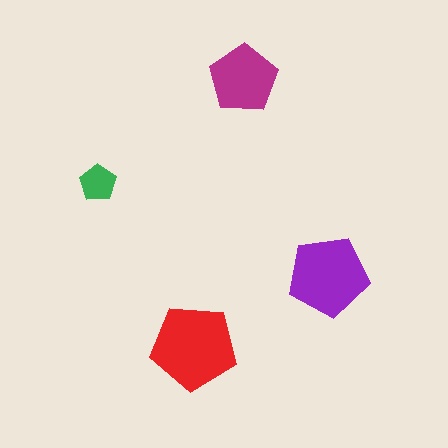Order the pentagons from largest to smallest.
the red one, the purple one, the magenta one, the green one.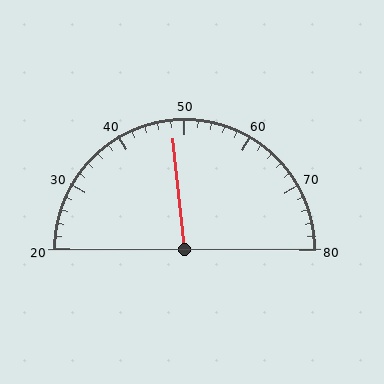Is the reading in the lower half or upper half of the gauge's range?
The reading is in the lower half of the range (20 to 80).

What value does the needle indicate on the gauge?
The needle indicates approximately 48.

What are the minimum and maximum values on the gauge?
The gauge ranges from 20 to 80.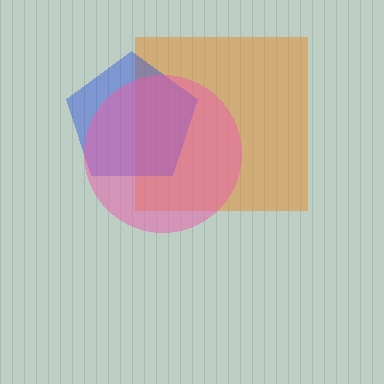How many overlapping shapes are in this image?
There are 3 overlapping shapes in the image.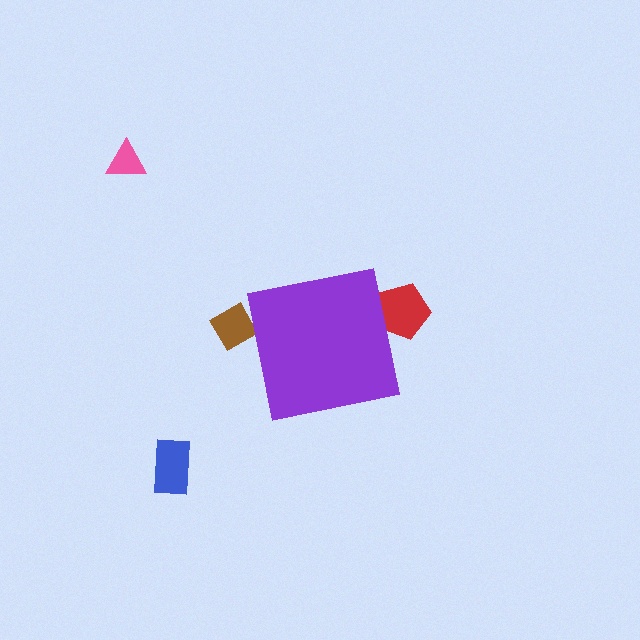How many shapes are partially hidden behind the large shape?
2 shapes are partially hidden.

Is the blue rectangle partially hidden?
No, the blue rectangle is fully visible.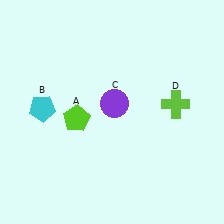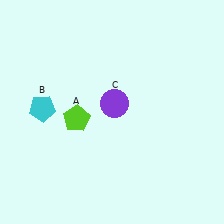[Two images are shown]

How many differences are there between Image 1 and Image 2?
There is 1 difference between the two images.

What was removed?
The lime cross (D) was removed in Image 2.